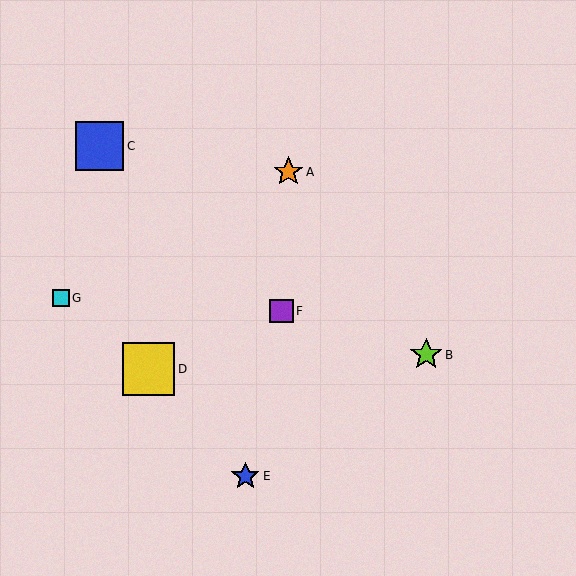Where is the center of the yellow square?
The center of the yellow square is at (148, 369).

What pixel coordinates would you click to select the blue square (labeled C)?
Click at (99, 146) to select the blue square C.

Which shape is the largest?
The yellow square (labeled D) is the largest.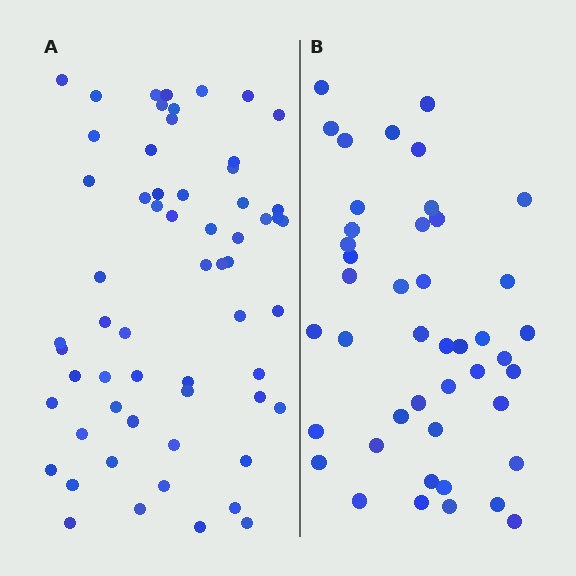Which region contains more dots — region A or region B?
Region A (the left region) has more dots.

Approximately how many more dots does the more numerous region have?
Region A has approximately 15 more dots than region B.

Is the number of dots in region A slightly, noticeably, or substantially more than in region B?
Region A has noticeably more, but not dramatically so. The ratio is roughly 1.4 to 1.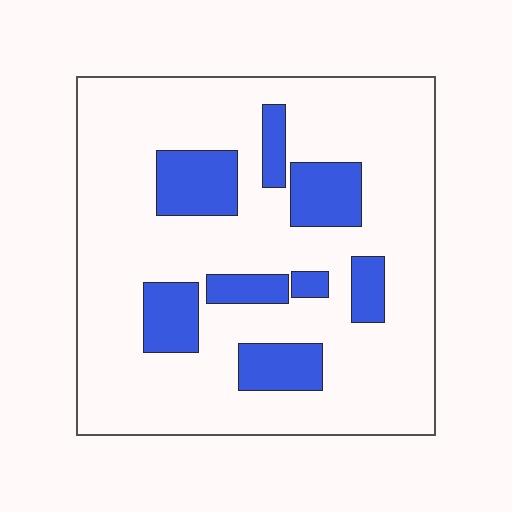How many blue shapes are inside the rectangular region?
8.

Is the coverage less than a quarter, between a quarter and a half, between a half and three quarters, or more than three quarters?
Less than a quarter.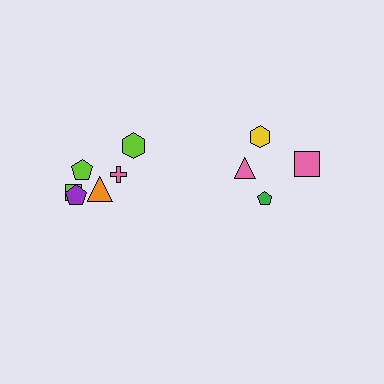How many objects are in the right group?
There are 4 objects.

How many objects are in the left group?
There are 6 objects.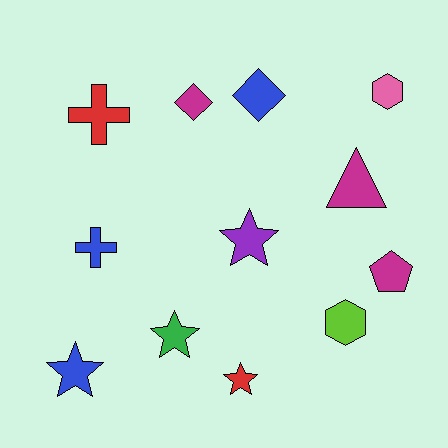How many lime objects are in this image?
There is 1 lime object.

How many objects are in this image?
There are 12 objects.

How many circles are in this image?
There are no circles.